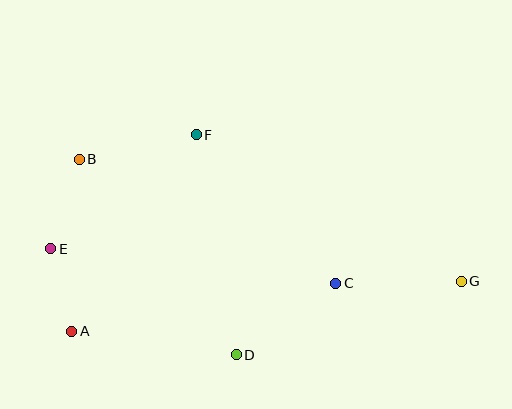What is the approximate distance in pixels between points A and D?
The distance between A and D is approximately 166 pixels.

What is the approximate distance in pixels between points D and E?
The distance between D and E is approximately 214 pixels.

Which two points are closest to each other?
Points A and E are closest to each other.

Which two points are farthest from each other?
Points E and G are farthest from each other.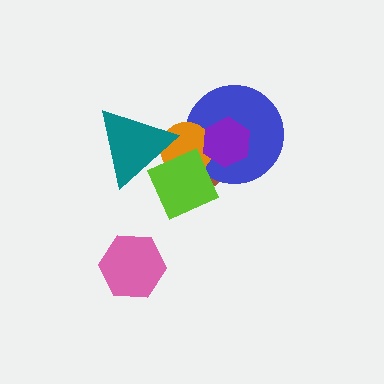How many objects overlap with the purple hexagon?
3 objects overlap with the purple hexagon.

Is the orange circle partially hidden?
Yes, it is partially covered by another shape.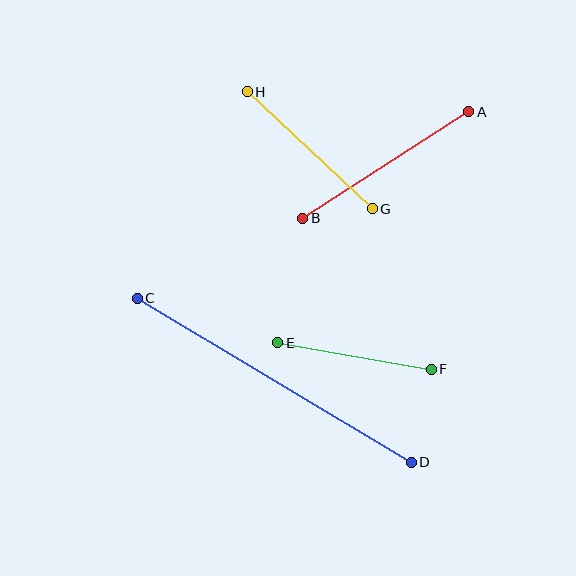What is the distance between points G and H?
The distance is approximately 171 pixels.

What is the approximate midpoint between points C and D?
The midpoint is at approximately (274, 380) pixels.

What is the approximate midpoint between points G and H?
The midpoint is at approximately (310, 150) pixels.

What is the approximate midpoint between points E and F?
The midpoint is at approximately (354, 356) pixels.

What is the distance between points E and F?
The distance is approximately 156 pixels.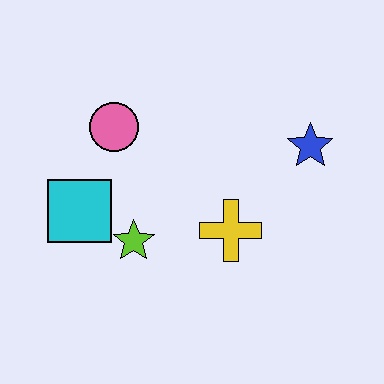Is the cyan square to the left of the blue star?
Yes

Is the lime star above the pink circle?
No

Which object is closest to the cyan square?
The lime star is closest to the cyan square.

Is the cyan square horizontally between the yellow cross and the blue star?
No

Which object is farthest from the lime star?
The blue star is farthest from the lime star.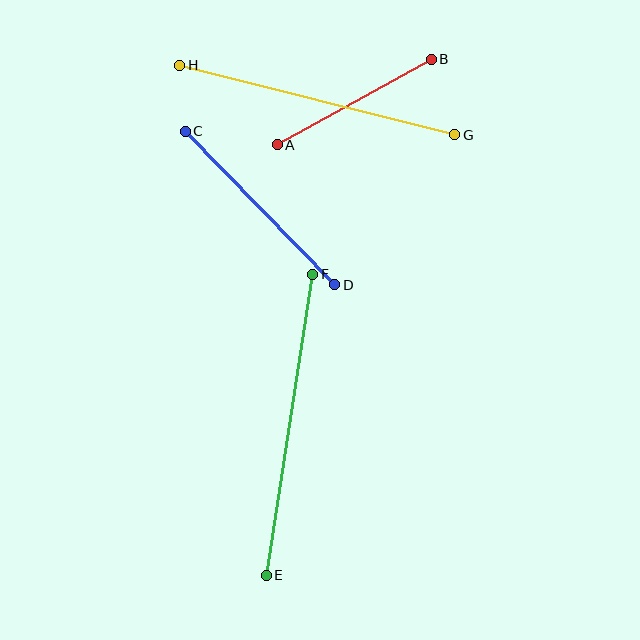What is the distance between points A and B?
The distance is approximately 176 pixels.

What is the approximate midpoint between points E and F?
The midpoint is at approximately (290, 425) pixels.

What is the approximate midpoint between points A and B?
The midpoint is at approximately (354, 102) pixels.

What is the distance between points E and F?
The distance is approximately 305 pixels.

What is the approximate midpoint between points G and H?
The midpoint is at approximately (317, 100) pixels.